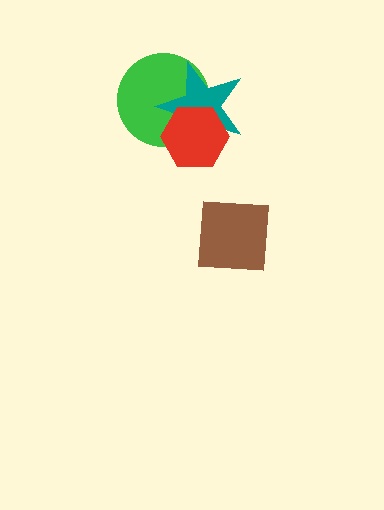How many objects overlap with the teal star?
2 objects overlap with the teal star.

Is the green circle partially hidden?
Yes, it is partially covered by another shape.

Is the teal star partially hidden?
Yes, it is partially covered by another shape.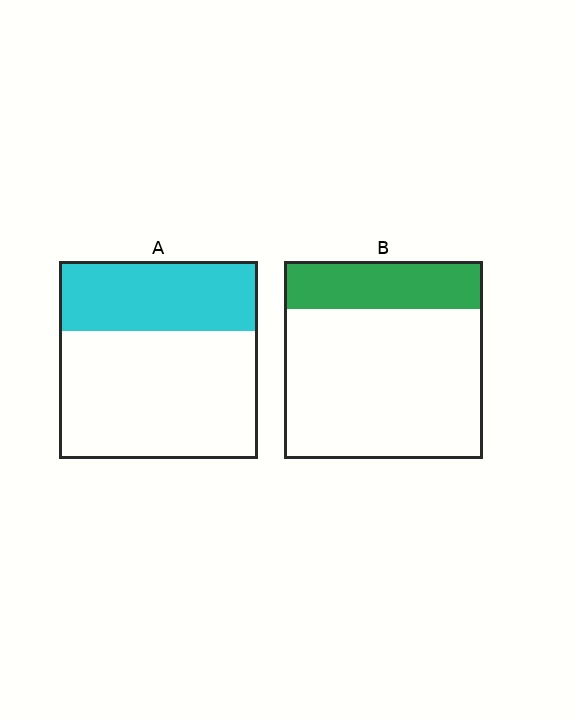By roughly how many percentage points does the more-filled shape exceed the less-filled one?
By roughly 10 percentage points (A over B).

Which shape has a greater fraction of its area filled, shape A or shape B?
Shape A.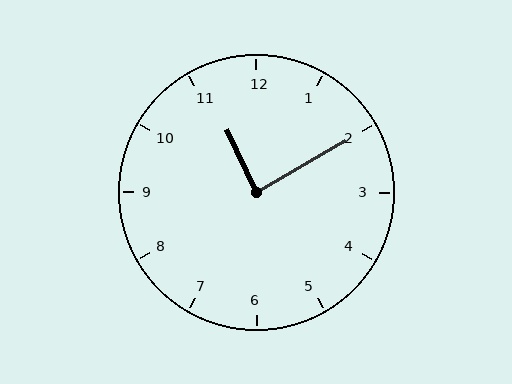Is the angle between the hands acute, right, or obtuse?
It is right.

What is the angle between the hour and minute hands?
Approximately 85 degrees.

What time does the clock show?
11:10.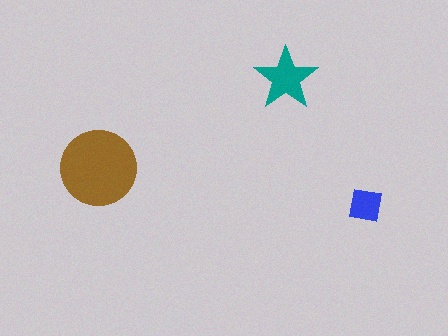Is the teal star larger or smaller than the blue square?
Larger.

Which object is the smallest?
The blue square.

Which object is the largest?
The brown circle.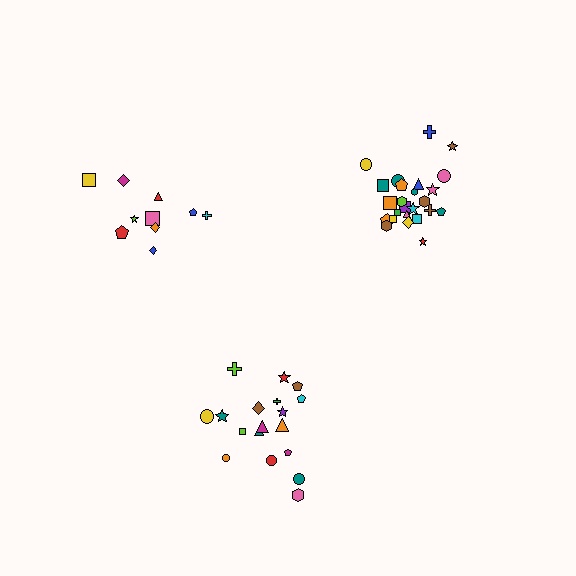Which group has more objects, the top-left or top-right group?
The top-right group.